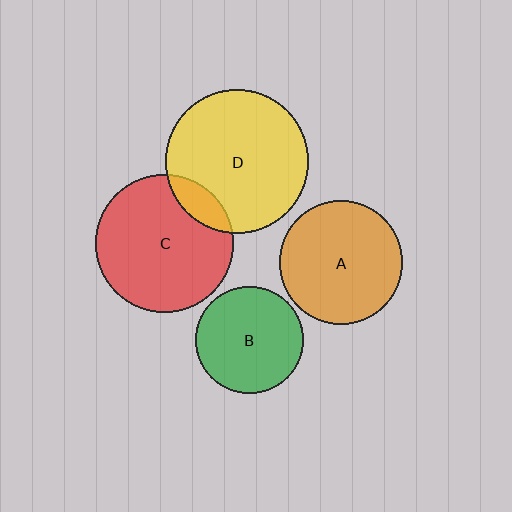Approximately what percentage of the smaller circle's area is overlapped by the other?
Approximately 15%.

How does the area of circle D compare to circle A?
Approximately 1.4 times.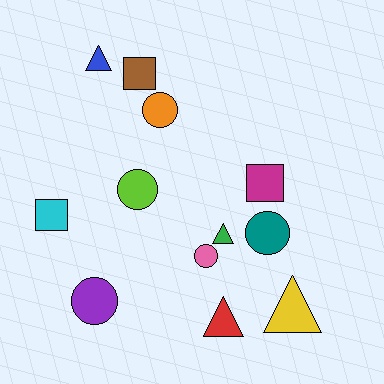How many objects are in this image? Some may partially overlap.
There are 12 objects.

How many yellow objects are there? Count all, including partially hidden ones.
There is 1 yellow object.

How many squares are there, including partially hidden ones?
There are 3 squares.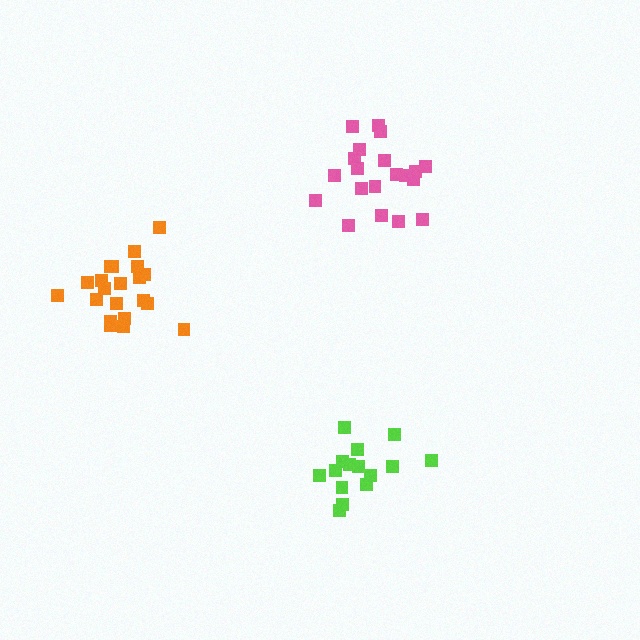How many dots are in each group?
Group 1: 15 dots, Group 2: 20 dots, Group 3: 21 dots (56 total).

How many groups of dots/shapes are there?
There are 3 groups.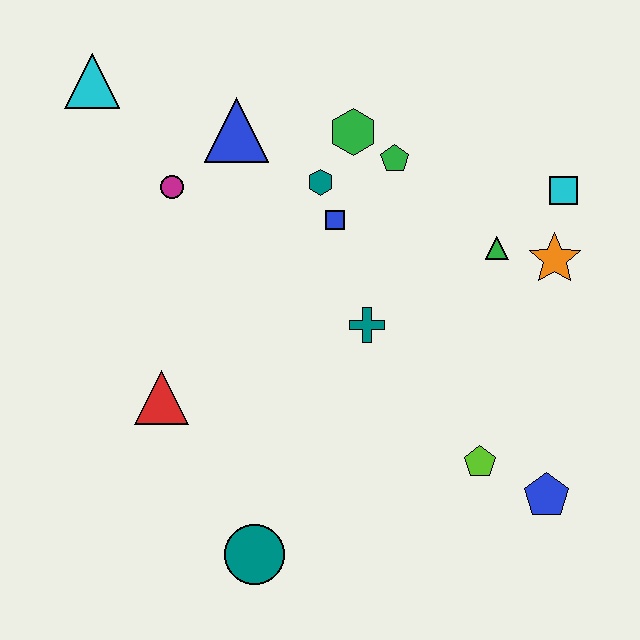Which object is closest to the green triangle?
The orange star is closest to the green triangle.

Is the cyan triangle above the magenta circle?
Yes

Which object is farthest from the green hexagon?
The teal circle is farthest from the green hexagon.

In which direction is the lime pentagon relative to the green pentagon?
The lime pentagon is below the green pentagon.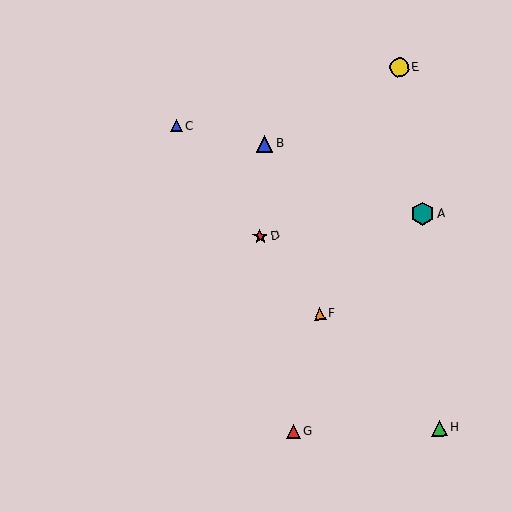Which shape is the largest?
The teal hexagon (labeled A) is the largest.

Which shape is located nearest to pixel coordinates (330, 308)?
The orange triangle (labeled F) at (320, 314) is nearest to that location.